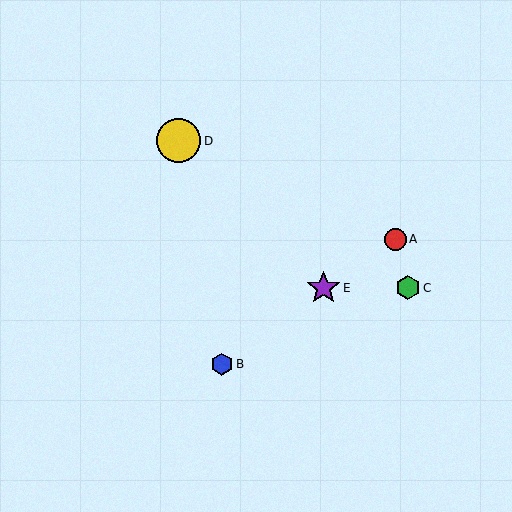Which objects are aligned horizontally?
Objects C, E are aligned horizontally.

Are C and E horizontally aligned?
Yes, both are at y≈288.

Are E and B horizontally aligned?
No, E is at y≈288 and B is at y≈364.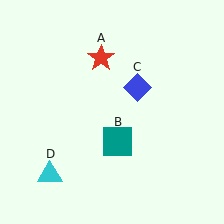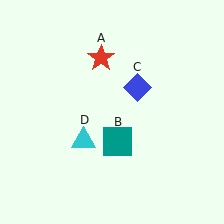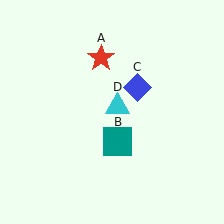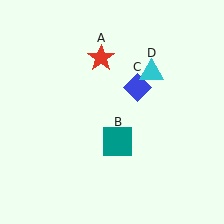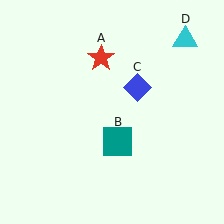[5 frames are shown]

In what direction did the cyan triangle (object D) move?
The cyan triangle (object D) moved up and to the right.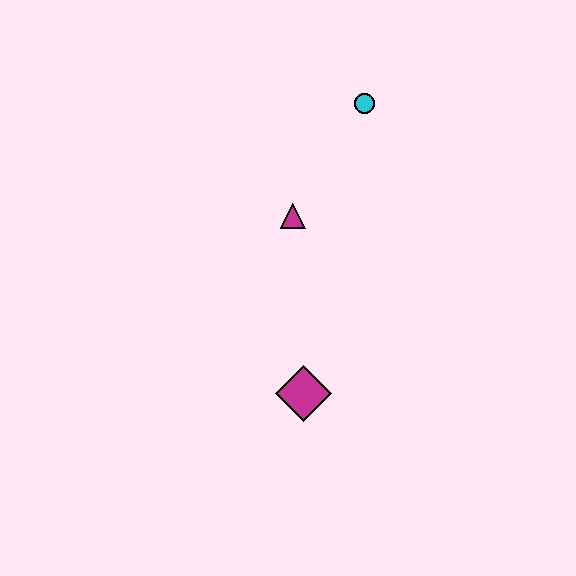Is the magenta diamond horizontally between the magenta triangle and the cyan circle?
Yes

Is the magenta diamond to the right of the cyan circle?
No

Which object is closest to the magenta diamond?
The magenta triangle is closest to the magenta diamond.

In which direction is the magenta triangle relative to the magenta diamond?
The magenta triangle is above the magenta diamond.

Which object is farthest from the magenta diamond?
The cyan circle is farthest from the magenta diamond.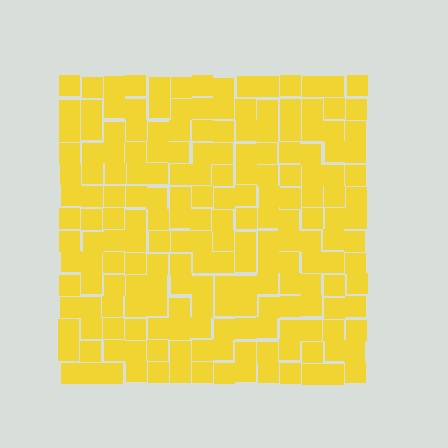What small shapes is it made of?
It is made of small squares.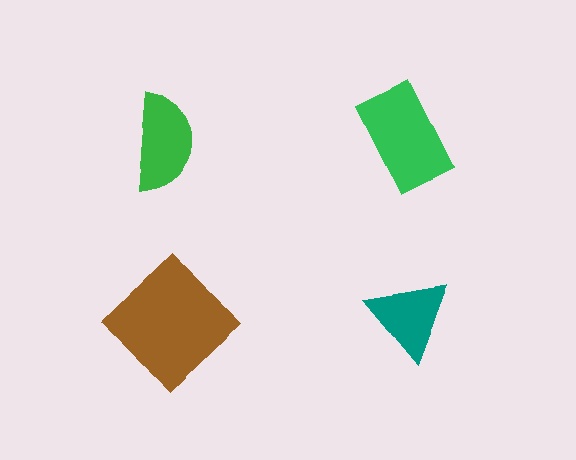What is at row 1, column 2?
A green rectangle.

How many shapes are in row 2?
2 shapes.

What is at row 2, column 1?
A brown diamond.